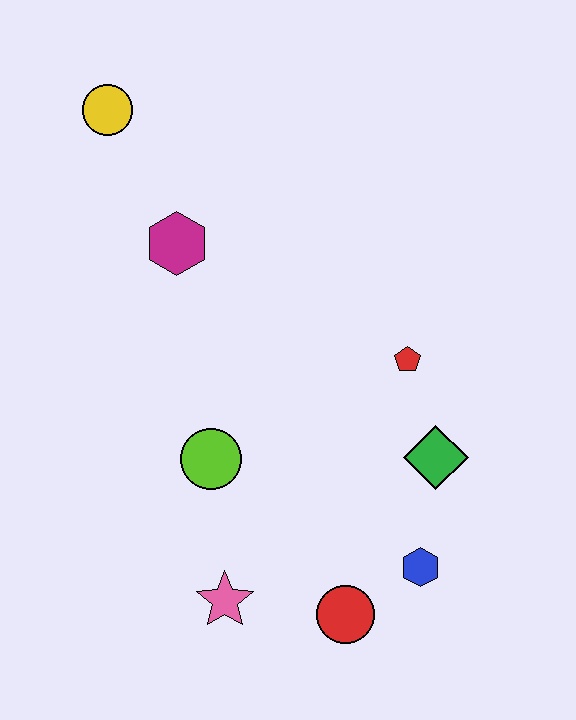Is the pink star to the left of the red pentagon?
Yes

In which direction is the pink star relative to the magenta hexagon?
The pink star is below the magenta hexagon.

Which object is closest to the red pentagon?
The green diamond is closest to the red pentagon.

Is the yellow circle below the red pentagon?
No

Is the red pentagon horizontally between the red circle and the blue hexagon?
Yes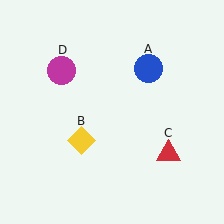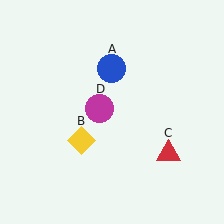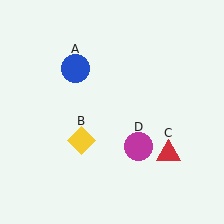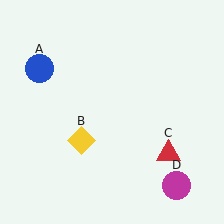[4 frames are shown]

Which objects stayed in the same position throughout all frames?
Yellow diamond (object B) and red triangle (object C) remained stationary.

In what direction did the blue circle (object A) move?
The blue circle (object A) moved left.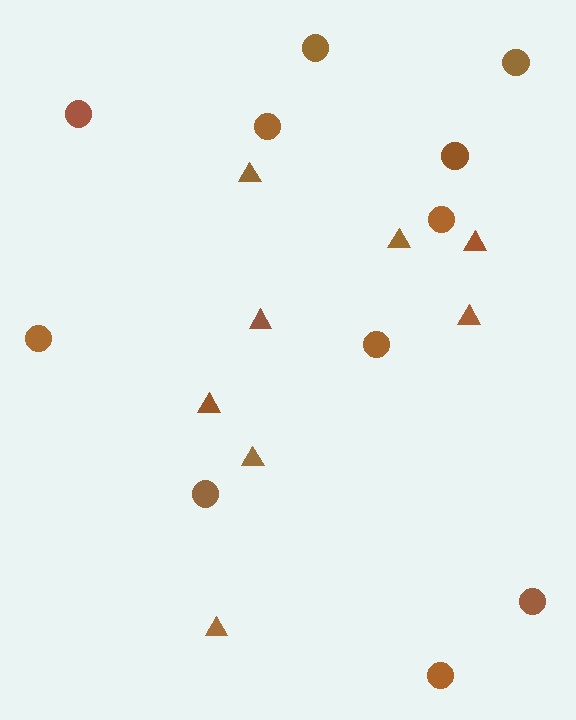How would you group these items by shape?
There are 2 groups: one group of circles (11) and one group of triangles (8).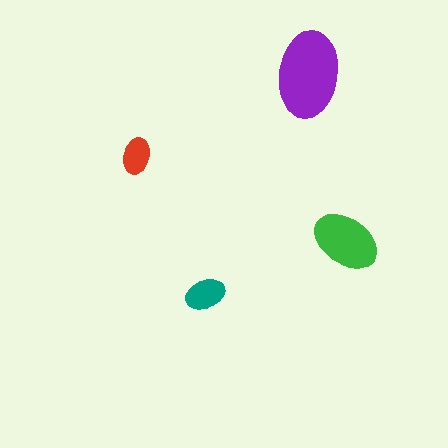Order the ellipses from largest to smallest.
the purple one, the green one, the teal one, the red one.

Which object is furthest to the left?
The red ellipse is leftmost.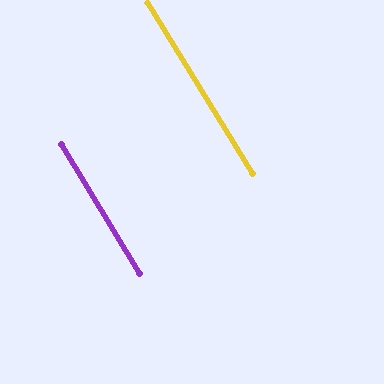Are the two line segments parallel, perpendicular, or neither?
Parallel — their directions differ by only 0.3°.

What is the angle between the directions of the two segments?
Approximately 0 degrees.